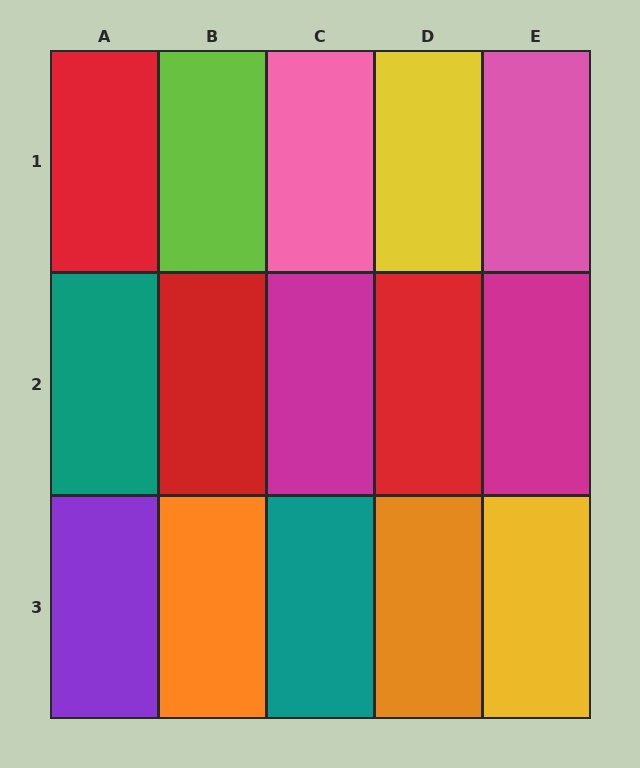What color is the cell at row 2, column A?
Teal.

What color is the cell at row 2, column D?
Red.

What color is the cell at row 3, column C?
Teal.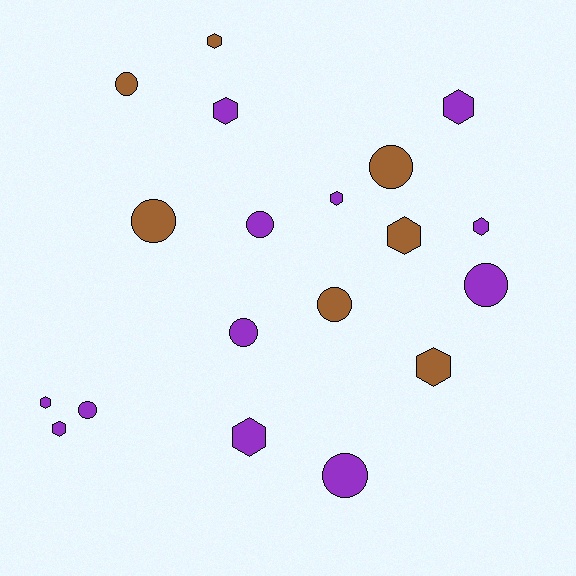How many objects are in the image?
There are 19 objects.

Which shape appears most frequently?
Hexagon, with 10 objects.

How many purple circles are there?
There are 5 purple circles.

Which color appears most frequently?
Purple, with 12 objects.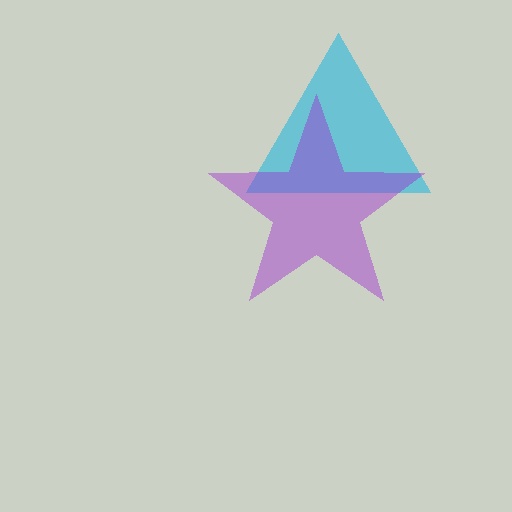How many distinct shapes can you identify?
There are 2 distinct shapes: a cyan triangle, a purple star.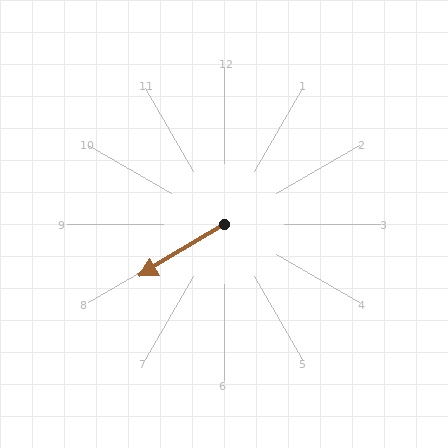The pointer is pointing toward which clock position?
Roughly 8 o'clock.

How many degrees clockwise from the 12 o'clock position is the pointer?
Approximately 239 degrees.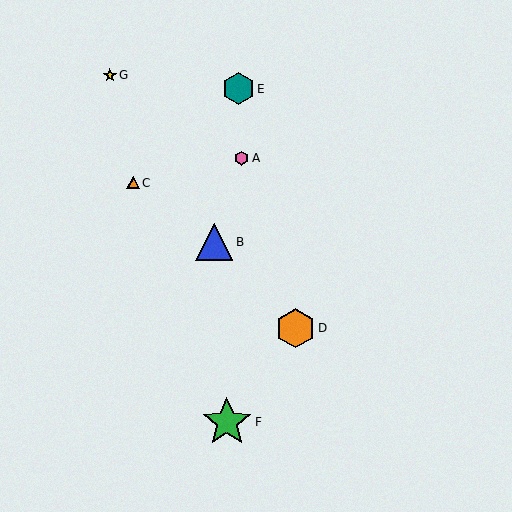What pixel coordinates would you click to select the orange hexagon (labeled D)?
Click at (295, 328) to select the orange hexagon D.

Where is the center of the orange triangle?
The center of the orange triangle is at (133, 183).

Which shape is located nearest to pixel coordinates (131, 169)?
The orange triangle (labeled C) at (133, 183) is nearest to that location.